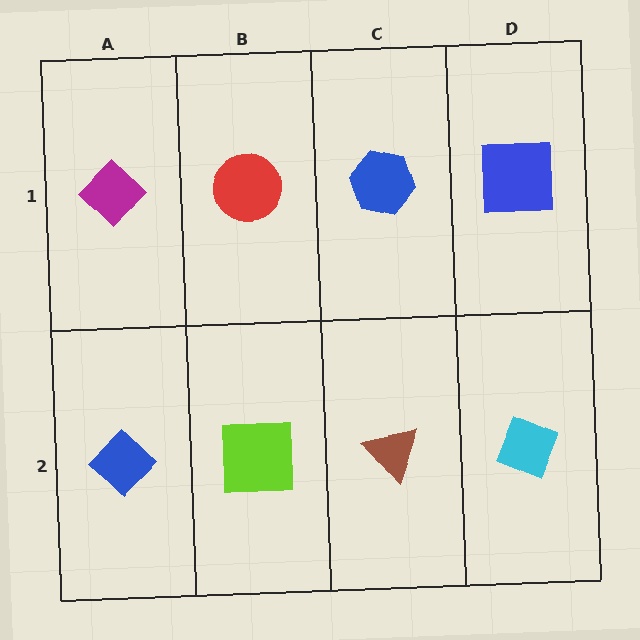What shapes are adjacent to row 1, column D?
A cyan diamond (row 2, column D), a blue hexagon (row 1, column C).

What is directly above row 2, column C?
A blue hexagon.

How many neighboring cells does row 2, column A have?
2.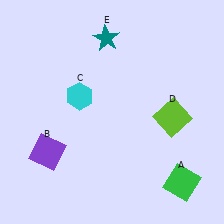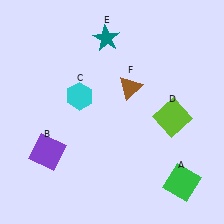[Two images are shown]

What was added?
A brown triangle (F) was added in Image 2.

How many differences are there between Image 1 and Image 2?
There is 1 difference between the two images.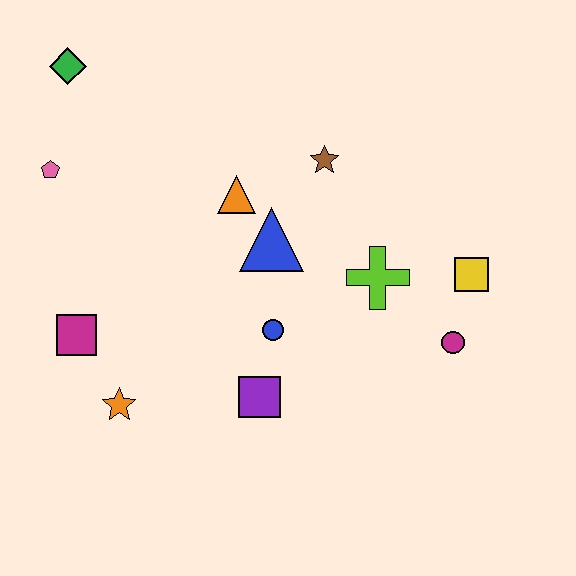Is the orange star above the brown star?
No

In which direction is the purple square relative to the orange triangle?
The purple square is below the orange triangle.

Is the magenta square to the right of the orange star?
No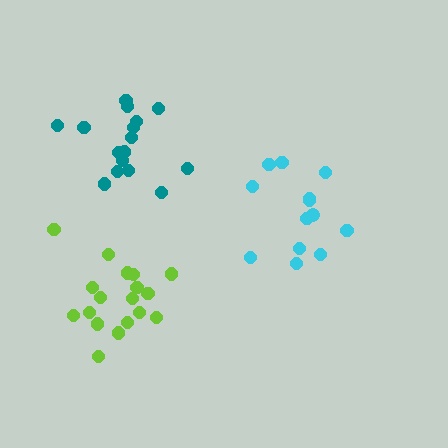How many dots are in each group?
Group 1: 13 dots, Group 2: 16 dots, Group 3: 18 dots (47 total).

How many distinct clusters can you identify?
There are 3 distinct clusters.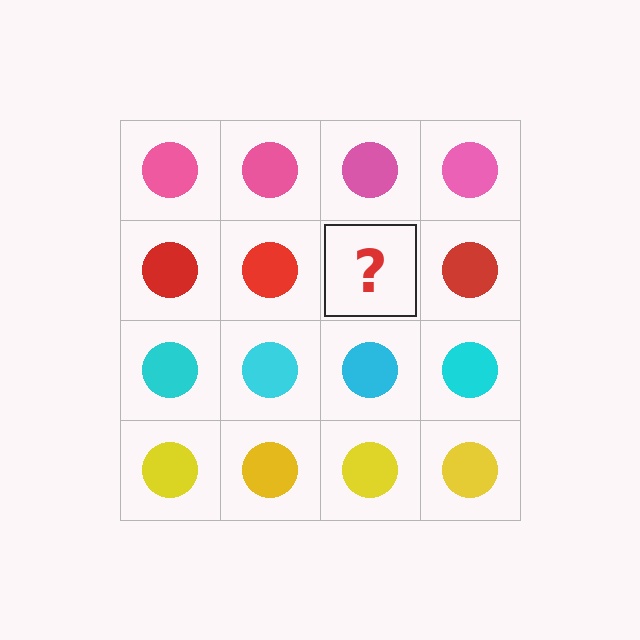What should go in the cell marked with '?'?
The missing cell should contain a red circle.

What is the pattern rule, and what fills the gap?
The rule is that each row has a consistent color. The gap should be filled with a red circle.